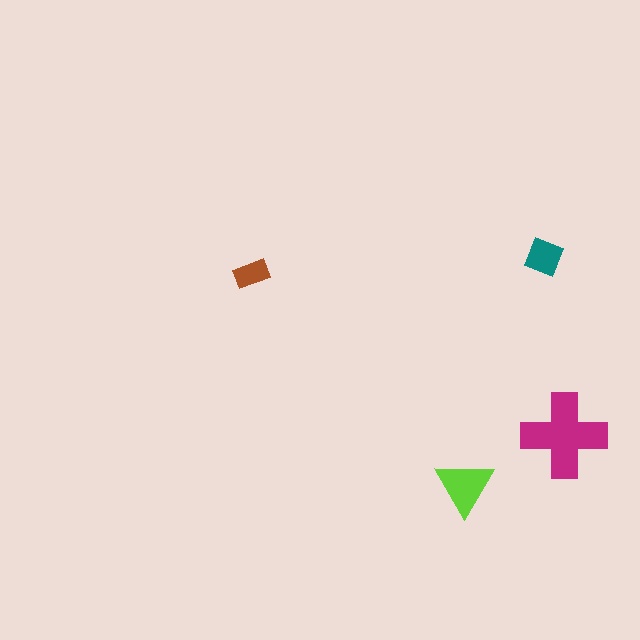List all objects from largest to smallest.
The magenta cross, the lime triangle, the teal square, the brown rectangle.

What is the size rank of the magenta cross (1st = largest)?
1st.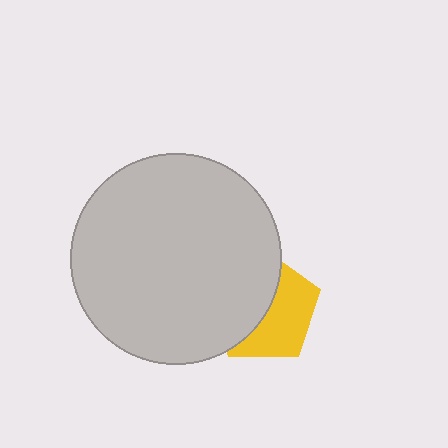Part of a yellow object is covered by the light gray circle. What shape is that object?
It is a pentagon.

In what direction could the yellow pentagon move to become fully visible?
The yellow pentagon could move right. That would shift it out from behind the light gray circle entirely.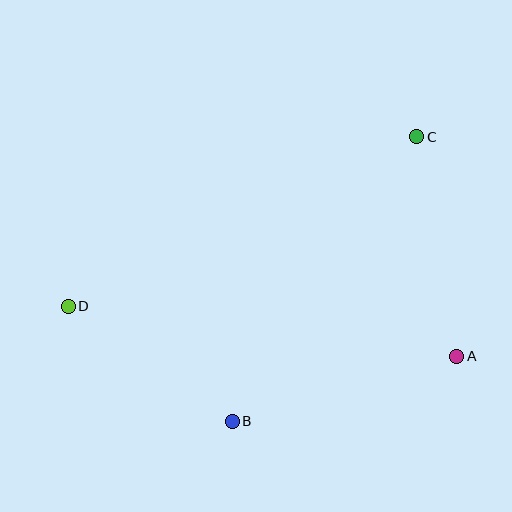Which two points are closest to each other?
Points B and D are closest to each other.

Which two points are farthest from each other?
Points A and D are farthest from each other.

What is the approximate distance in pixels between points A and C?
The distance between A and C is approximately 223 pixels.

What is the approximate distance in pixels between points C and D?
The distance between C and D is approximately 388 pixels.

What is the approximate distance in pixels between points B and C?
The distance between B and C is approximately 339 pixels.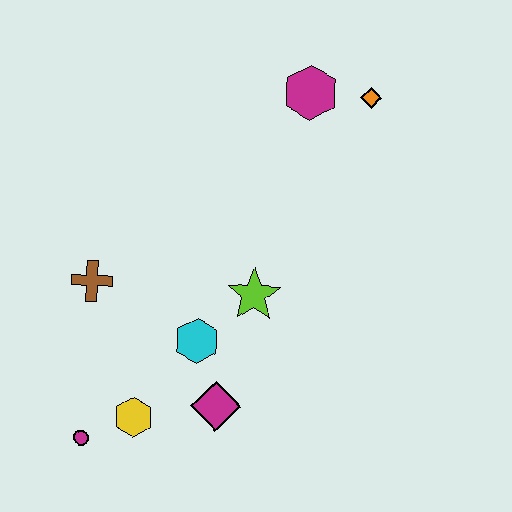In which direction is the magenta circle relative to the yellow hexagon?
The magenta circle is to the left of the yellow hexagon.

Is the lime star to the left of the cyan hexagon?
No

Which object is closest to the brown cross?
The cyan hexagon is closest to the brown cross.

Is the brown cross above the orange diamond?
No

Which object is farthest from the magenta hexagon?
The magenta circle is farthest from the magenta hexagon.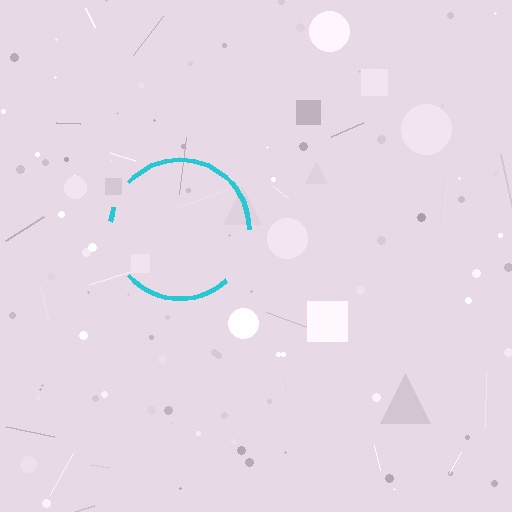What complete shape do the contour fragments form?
The contour fragments form a circle.